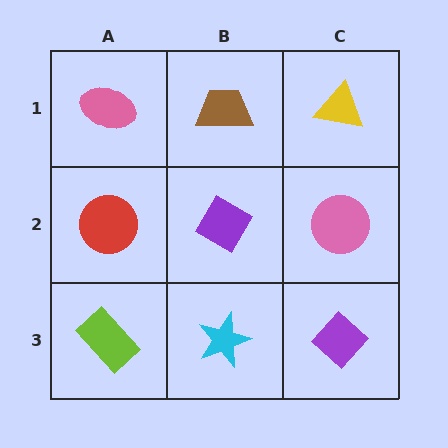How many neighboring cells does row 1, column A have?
2.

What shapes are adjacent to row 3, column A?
A red circle (row 2, column A), a cyan star (row 3, column B).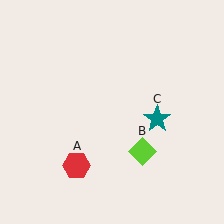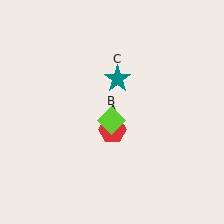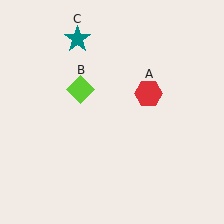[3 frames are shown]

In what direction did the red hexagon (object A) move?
The red hexagon (object A) moved up and to the right.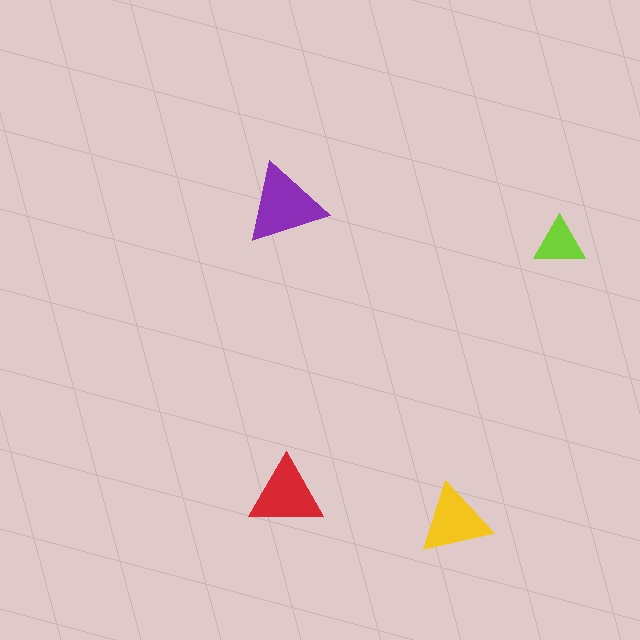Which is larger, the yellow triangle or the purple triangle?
The purple one.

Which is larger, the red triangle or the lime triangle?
The red one.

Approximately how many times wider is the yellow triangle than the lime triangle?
About 1.5 times wider.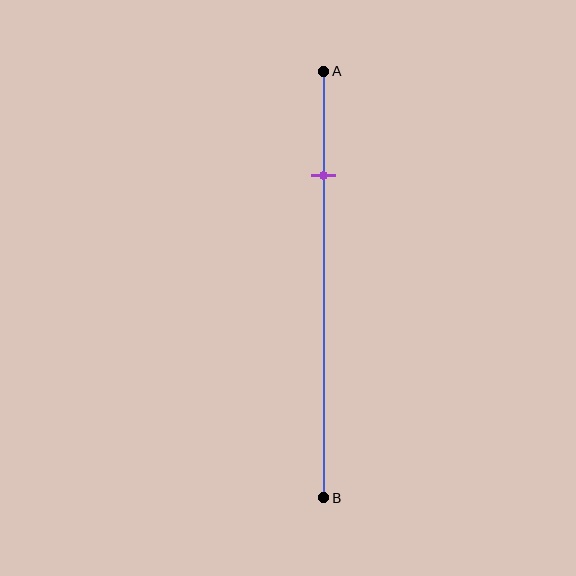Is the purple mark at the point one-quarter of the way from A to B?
Yes, the mark is approximately at the one-quarter point.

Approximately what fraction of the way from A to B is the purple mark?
The purple mark is approximately 25% of the way from A to B.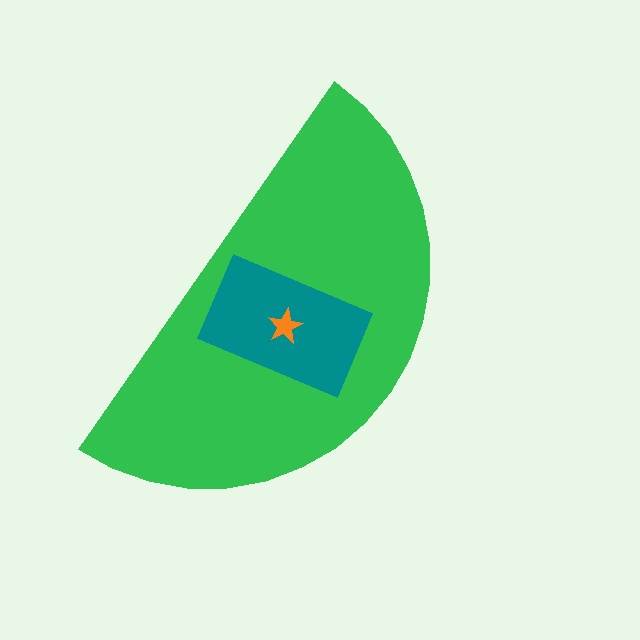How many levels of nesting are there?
3.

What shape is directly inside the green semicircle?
The teal rectangle.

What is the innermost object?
The orange star.